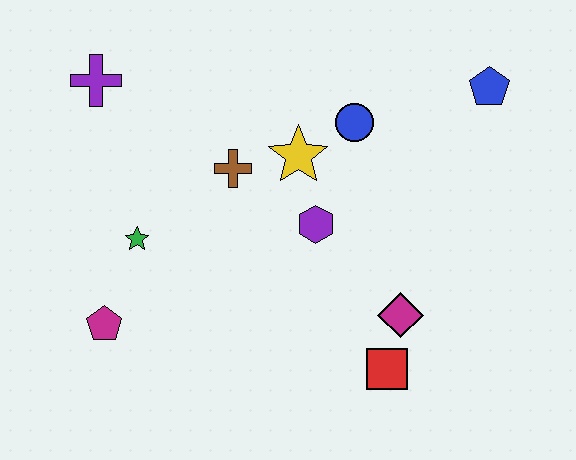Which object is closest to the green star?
The magenta pentagon is closest to the green star.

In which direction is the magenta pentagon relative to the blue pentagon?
The magenta pentagon is to the left of the blue pentagon.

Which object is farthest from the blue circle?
The magenta pentagon is farthest from the blue circle.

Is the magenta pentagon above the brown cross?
No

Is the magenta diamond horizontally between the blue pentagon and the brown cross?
Yes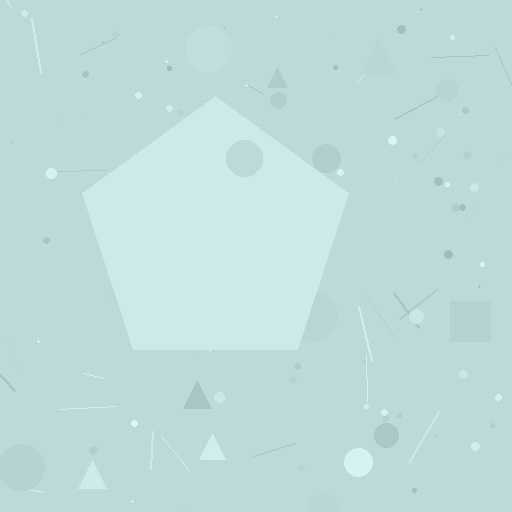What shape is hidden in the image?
A pentagon is hidden in the image.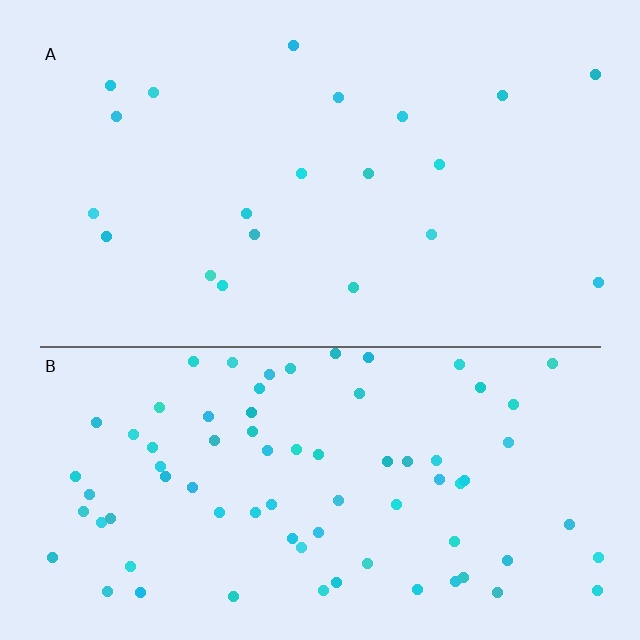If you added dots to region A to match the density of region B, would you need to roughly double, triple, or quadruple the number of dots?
Approximately quadruple.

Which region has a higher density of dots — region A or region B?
B (the bottom).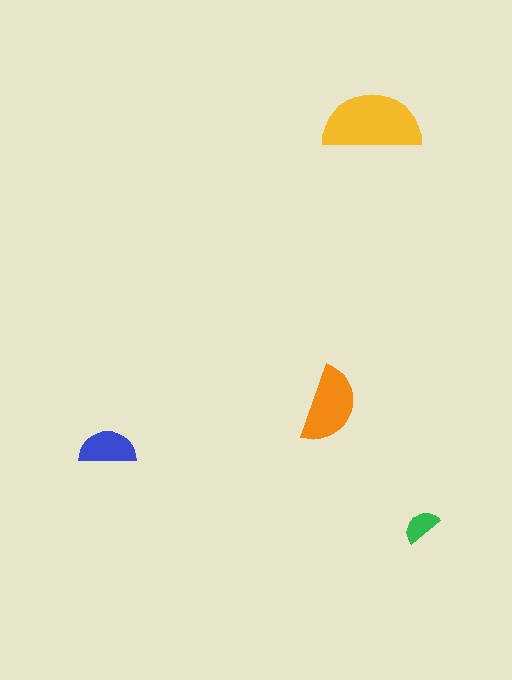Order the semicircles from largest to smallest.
the yellow one, the orange one, the blue one, the green one.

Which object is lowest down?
The green semicircle is bottommost.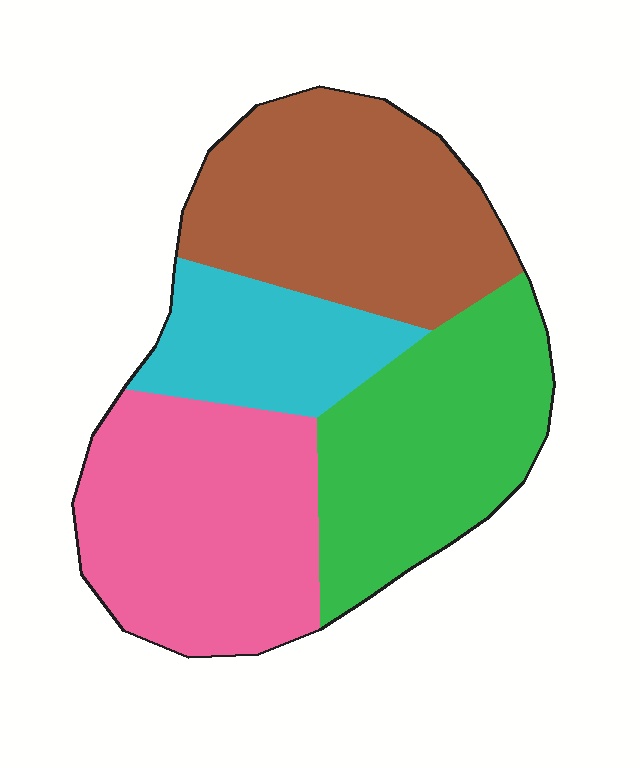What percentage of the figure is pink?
Pink covers around 30% of the figure.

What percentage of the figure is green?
Green covers around 25% of the figure.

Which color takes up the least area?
Cyan, at roughly 15%.